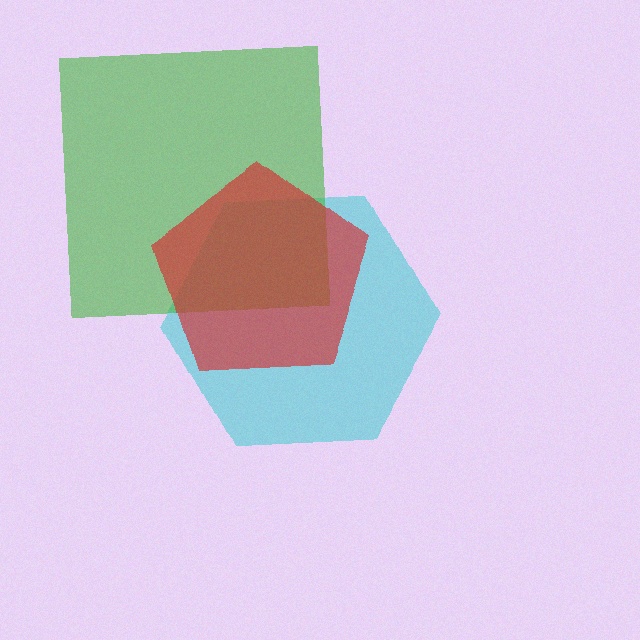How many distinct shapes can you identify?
There are 3 distinct shapes: a cyan hexagon, a green square, a red pentagon.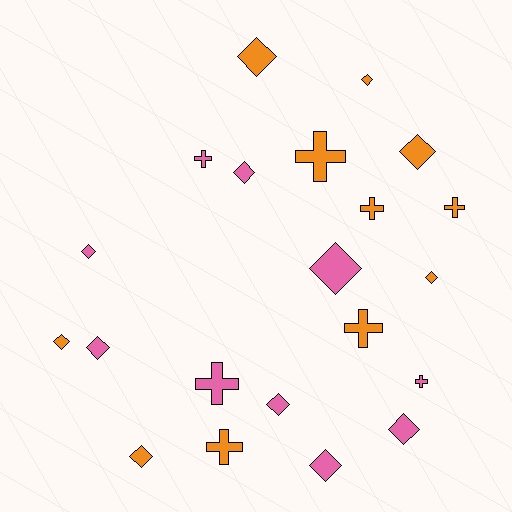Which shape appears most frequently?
Diamond, with 13 objects.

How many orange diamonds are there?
There are 6 orange diamonds.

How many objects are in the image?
There are 21 objects.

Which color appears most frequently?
Orange, with 11 objects.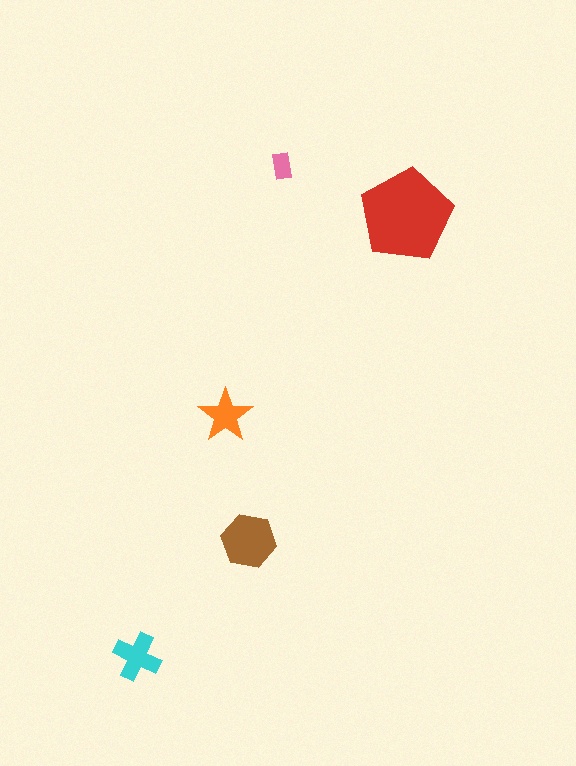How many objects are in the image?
There are 5 objects in the image.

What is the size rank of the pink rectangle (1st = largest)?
5th.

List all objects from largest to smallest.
The red pentagon, the brown hexagon, the cyan cross, the orange star, the pink rectangle.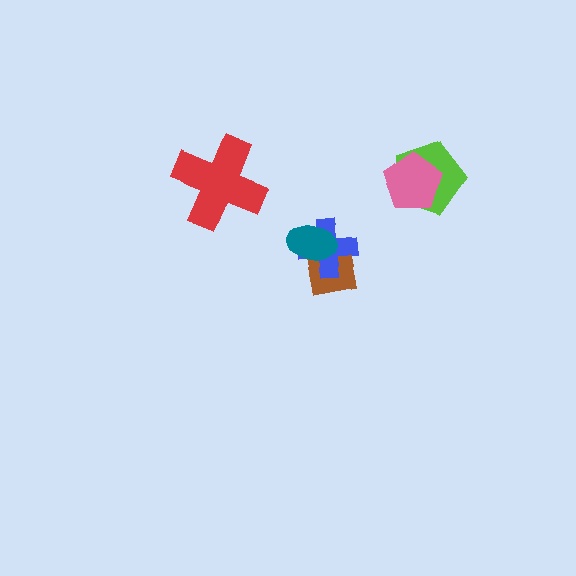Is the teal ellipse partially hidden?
No, no other shape covers it.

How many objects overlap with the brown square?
2 objects overlap with the brown square.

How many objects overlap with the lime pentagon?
1 object overlaps with the lime pentagon.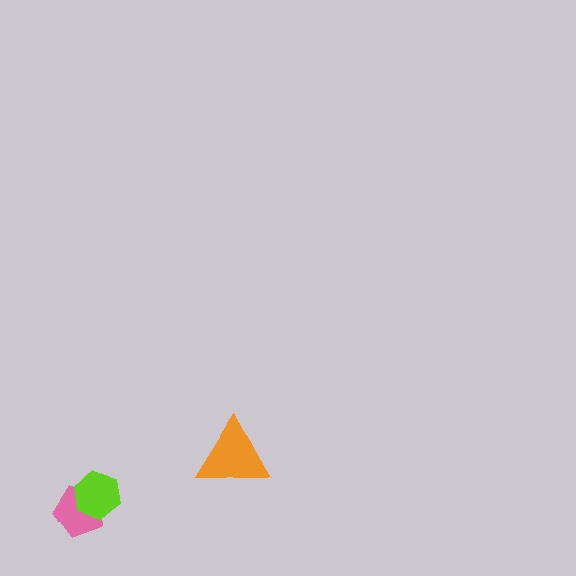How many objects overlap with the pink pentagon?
1 object overlaps with the pink pentagon.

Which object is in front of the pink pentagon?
The lime hexagon is in front of the pink pentagon.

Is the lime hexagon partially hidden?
No, no other shape covers it.